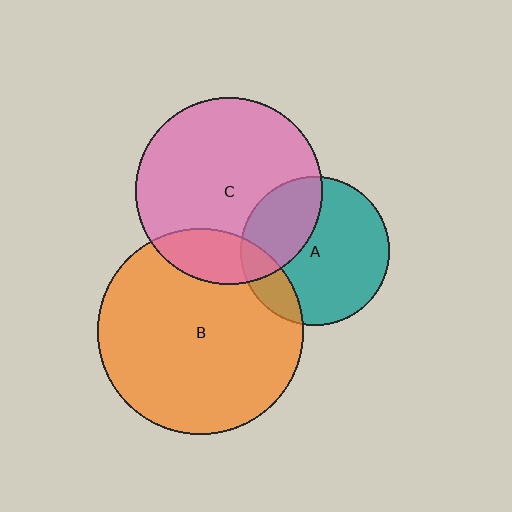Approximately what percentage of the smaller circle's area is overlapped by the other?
Approximately 20%.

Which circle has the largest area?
Circle B (orange).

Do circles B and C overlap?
Yes.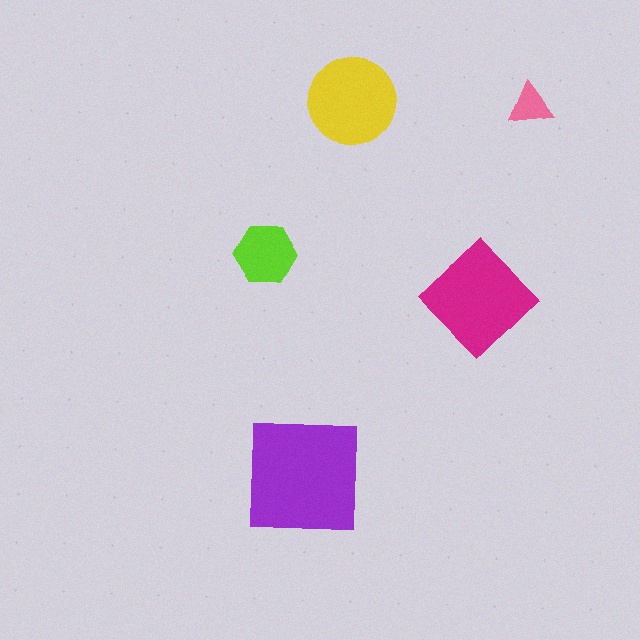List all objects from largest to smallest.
The purple square, the magenta diamond, the yellow circle, the lime hexagon, the pink triangle.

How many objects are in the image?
There are 5 objects in the image.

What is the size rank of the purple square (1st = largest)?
1st.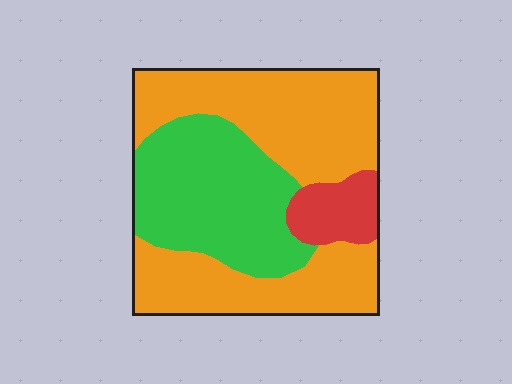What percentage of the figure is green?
Green covers 34% of the figure.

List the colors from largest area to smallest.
From largest to smallest: orange, green, red.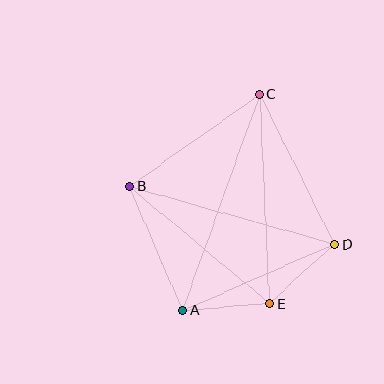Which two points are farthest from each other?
Points A and C are farthest from each other.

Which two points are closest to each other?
Points A and E are closest to each other.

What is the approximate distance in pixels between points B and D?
The distance between B and D is approximately 213 pixels.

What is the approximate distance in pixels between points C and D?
The distance between C and D is approximately 168 pixels.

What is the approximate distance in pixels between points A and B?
The distance between A and B is approximately 135 pixels.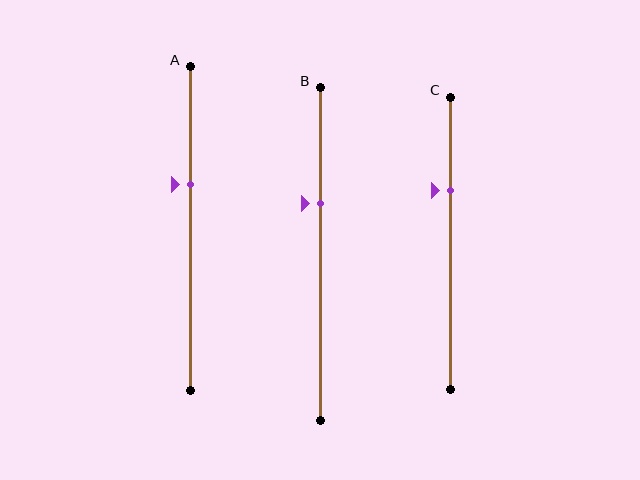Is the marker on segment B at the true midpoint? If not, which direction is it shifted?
No, the marker on segment B is shifted upward by about 15% of the segment length.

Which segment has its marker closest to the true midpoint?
Segment A has its marker closest to the true midpoint.